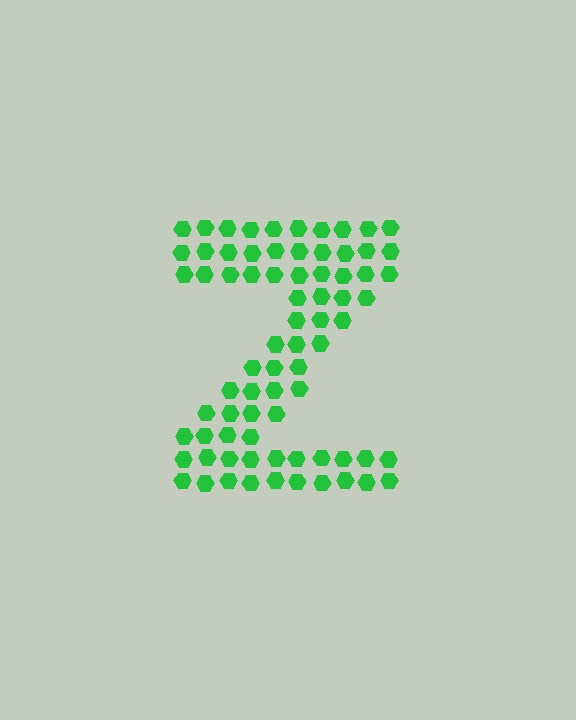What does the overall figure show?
The overall figure shows the letter Z.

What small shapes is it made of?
It is made of small hexagons.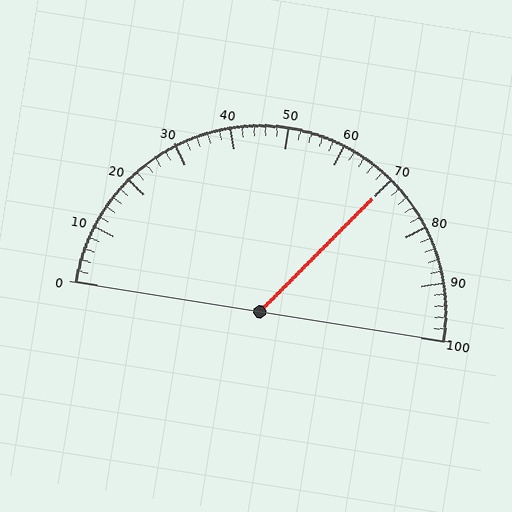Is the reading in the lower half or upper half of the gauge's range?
The reading is in the upper half of the range (0 to 100).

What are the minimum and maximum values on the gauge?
The gauge ranges from 0 to 100.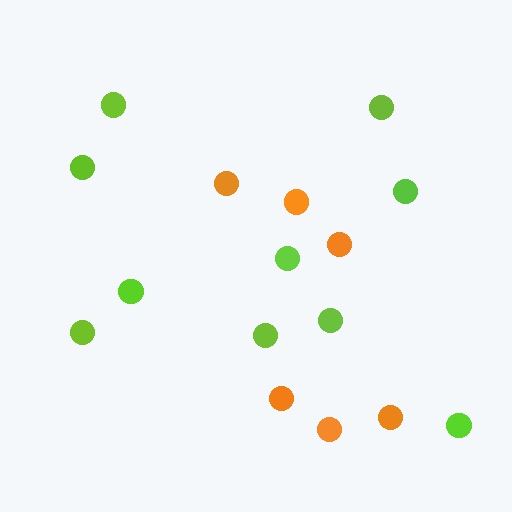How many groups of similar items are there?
There are 2 groups: one group of lime circles (10) and one group of orange circles (6).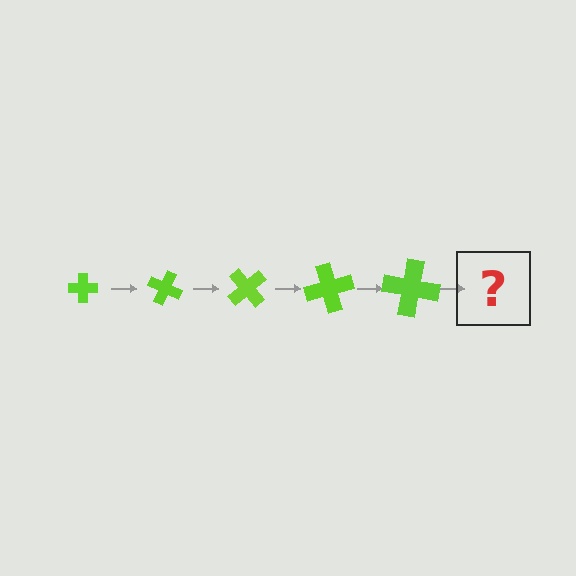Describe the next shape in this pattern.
It should be a cross, larger than the previous one and rotated 125 degrees from the start.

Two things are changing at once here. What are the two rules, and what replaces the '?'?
The two rules are that the cross grows larger each step and it rotates 25 degrees each step. The '?' should be a cross, larger than the previous one and rotated 125 degrees from the start.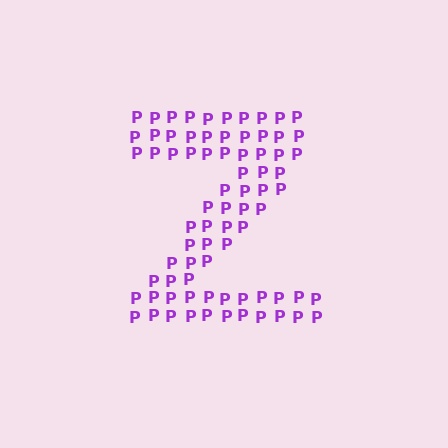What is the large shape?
The large shape is the letter Z.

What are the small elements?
The small elements are letter P's.